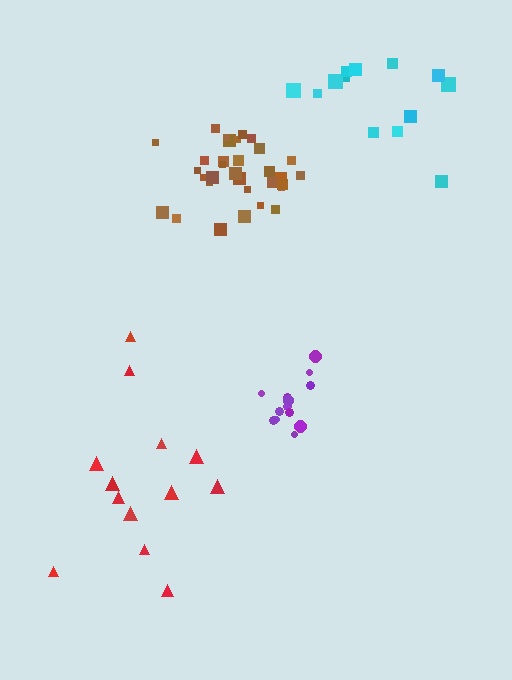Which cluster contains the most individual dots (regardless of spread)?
Brown (32).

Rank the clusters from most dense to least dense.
brown, purple, cyan, red.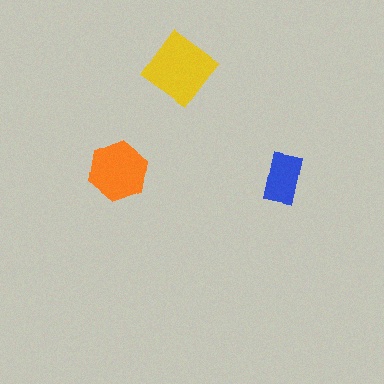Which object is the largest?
The yellow diamond.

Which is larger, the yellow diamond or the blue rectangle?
The yellow diamond.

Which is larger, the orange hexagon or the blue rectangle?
The orange hexagon.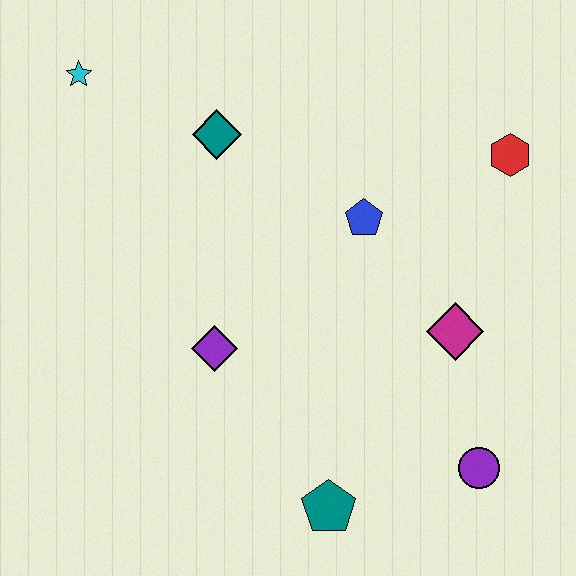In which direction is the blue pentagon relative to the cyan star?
The blue pentagon is to the right of the cyan star.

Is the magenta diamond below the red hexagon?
Yes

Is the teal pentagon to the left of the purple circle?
Yes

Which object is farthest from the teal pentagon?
The cyan star is farthest from the teal pentagon.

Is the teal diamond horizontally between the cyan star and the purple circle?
Yes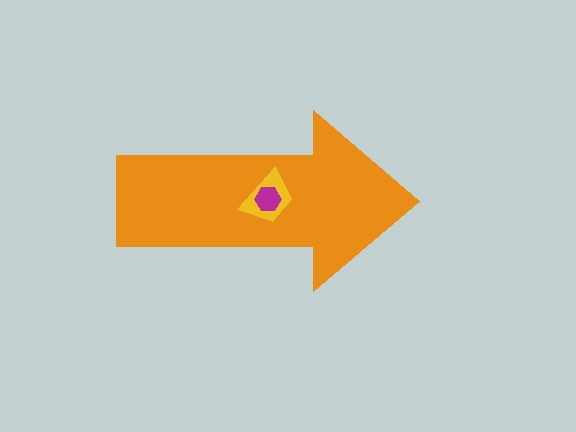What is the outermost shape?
The orange arrow.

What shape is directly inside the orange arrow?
The yellow trapezoid.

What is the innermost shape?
The magenta hexagon.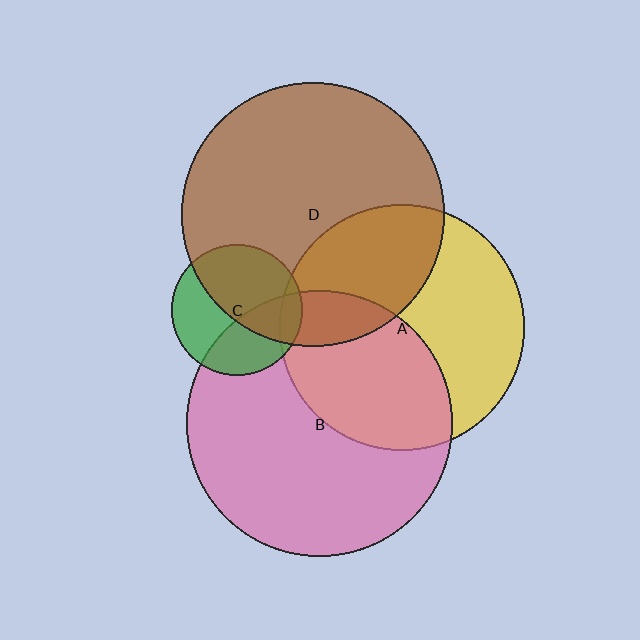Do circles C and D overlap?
Yes.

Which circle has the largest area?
Circle B (pink).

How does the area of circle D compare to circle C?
Approximately 4.0 times.